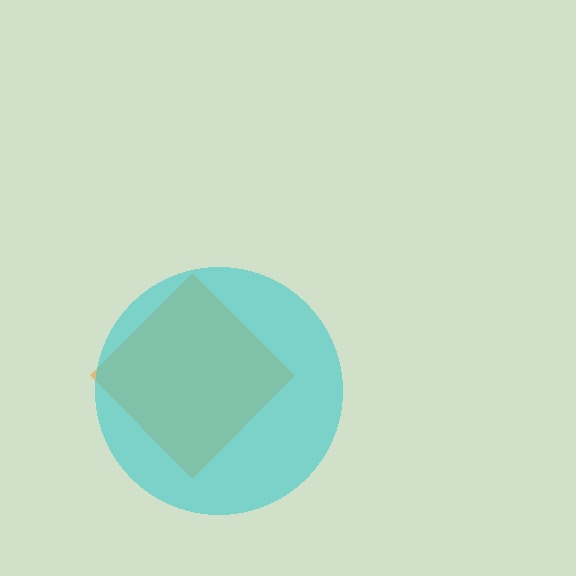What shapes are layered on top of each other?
The layered shapes are: an orange diamond, a cyan circle.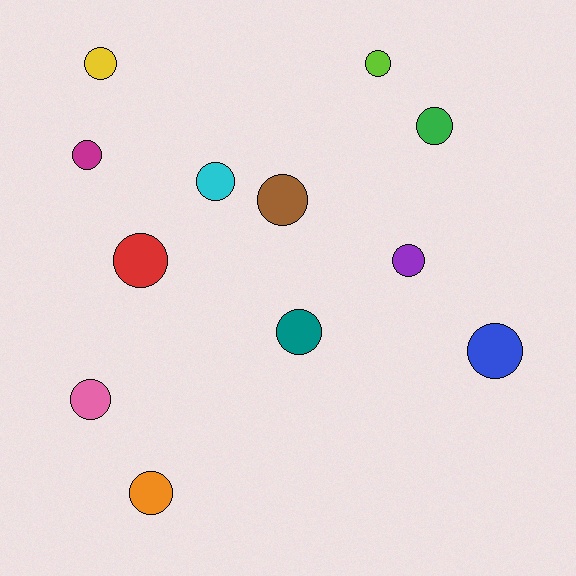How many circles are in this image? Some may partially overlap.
There are 12 circles.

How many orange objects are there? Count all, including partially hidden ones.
There is 1 orange object.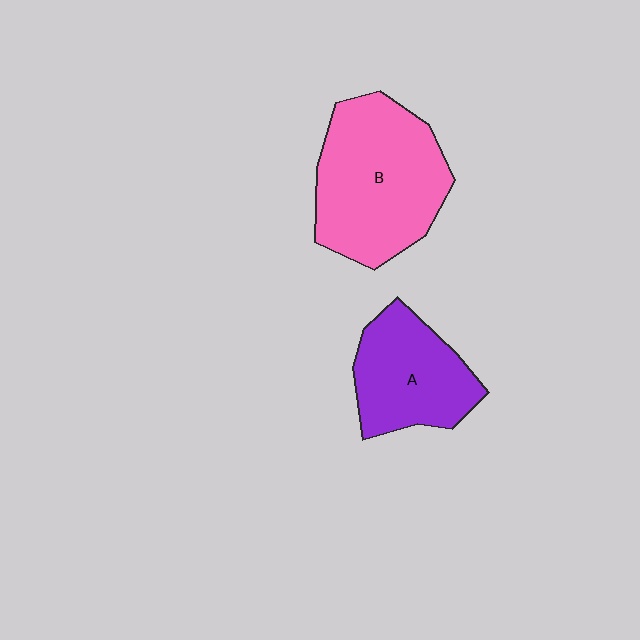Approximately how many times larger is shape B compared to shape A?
Approximately 1.5 times.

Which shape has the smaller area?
Shape A (purple).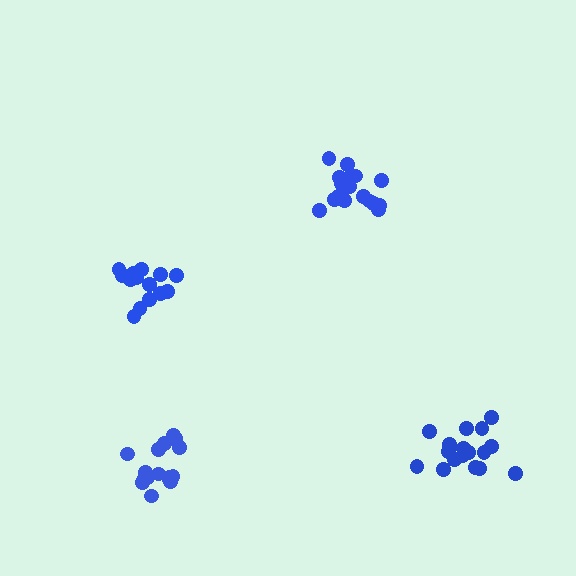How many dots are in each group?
Group 1: 15 dots, Group 2: 18 dots, Group 3: 18 dots, Group 4: 16 dots (67 total).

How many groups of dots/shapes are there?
There are 4 groups.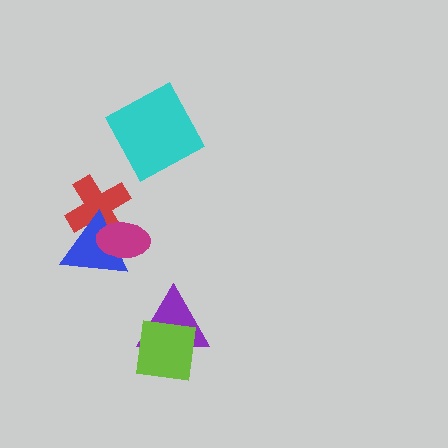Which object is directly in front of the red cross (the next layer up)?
The blue triangle is directly in front of the red cross.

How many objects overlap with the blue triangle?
2 objects overlap with the blue triangle.